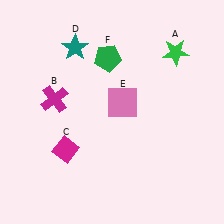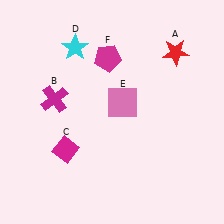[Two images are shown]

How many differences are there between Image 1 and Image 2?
There are 3 differences between the two images.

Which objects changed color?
A changed from green to red. D changed from teal to cyan. F changed from green to magenta.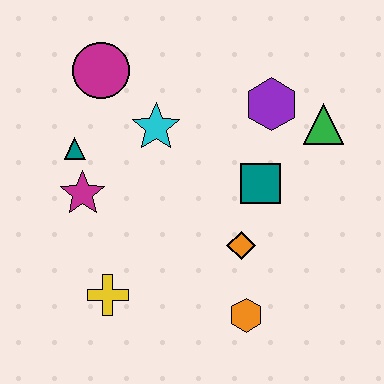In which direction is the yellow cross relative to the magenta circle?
The yellow cross is below the magenta circle.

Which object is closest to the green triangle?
The purple hexagon is closest to the green triangle.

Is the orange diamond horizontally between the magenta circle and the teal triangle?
No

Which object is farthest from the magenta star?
The green triangle is farthest from the magenta star.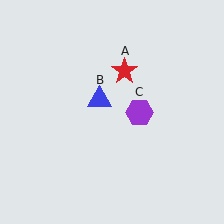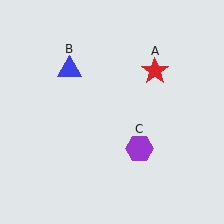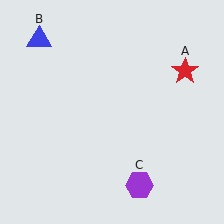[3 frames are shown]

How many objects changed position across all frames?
3 objects changed position: red star (object A), blue triangle (object B), purple hexagon (object C).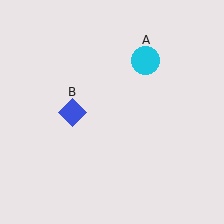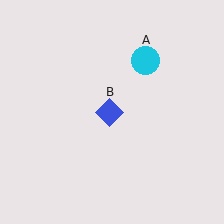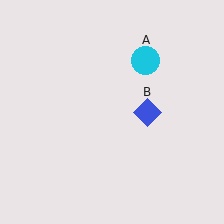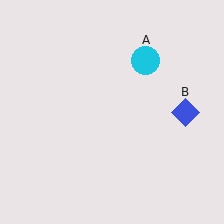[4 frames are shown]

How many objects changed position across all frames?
1 object changed position: blue diamond (object B).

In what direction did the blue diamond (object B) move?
The blue diamond (object B) moved right.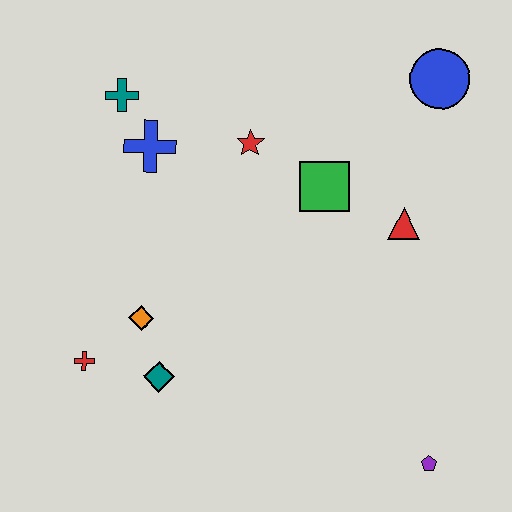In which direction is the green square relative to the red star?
The green square is to the right of the red star.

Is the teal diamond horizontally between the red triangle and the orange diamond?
Yes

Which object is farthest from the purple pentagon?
The teal cross is farthest from the purple pentagon.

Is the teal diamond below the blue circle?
Yes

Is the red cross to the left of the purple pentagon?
Yes